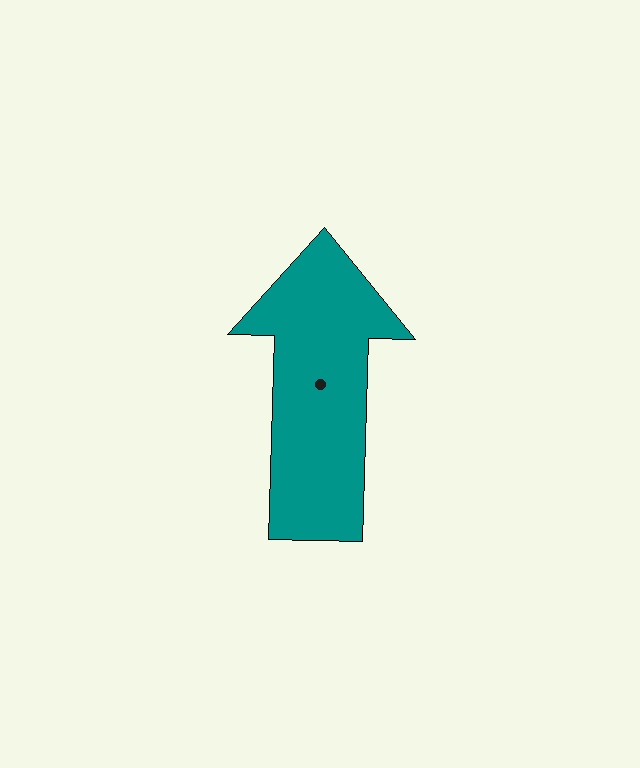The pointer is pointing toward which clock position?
Roughly 12 o'clock.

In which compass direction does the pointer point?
North.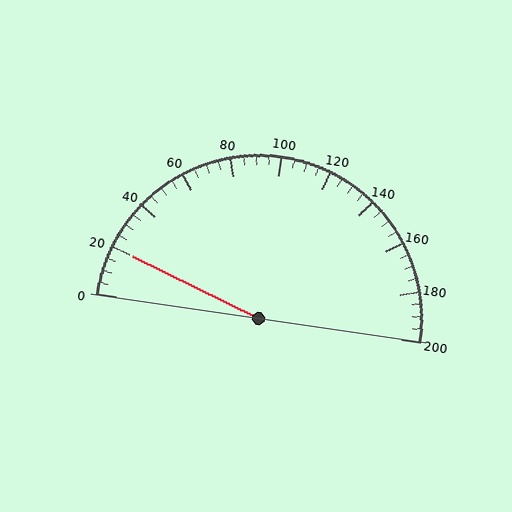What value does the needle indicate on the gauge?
The needle indicates approximately 20.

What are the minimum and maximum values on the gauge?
The gauge ranges from 0 to 200.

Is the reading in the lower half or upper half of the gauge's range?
The reading is in the lower half of the range (0 to 200).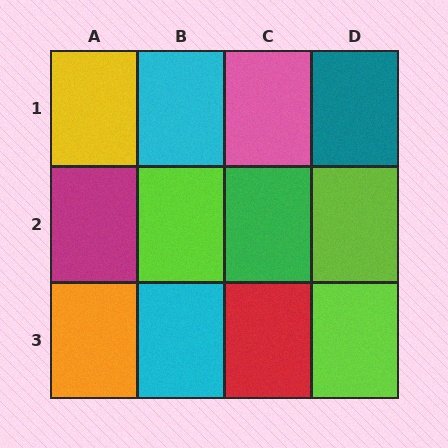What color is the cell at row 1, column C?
Pink.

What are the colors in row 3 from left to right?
Orange, cyan, red, lime.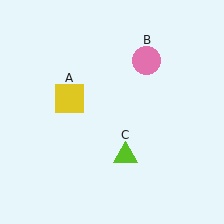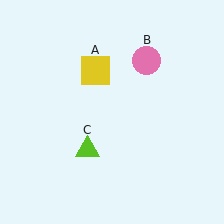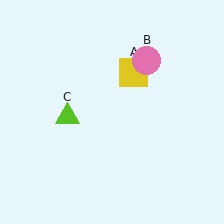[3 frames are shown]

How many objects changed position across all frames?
2 objects changed position: yellow square (object A), lime triangle (object C).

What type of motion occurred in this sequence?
The yellow square (object A), lime triangle (object C) rotated clockwise around the center of the scene.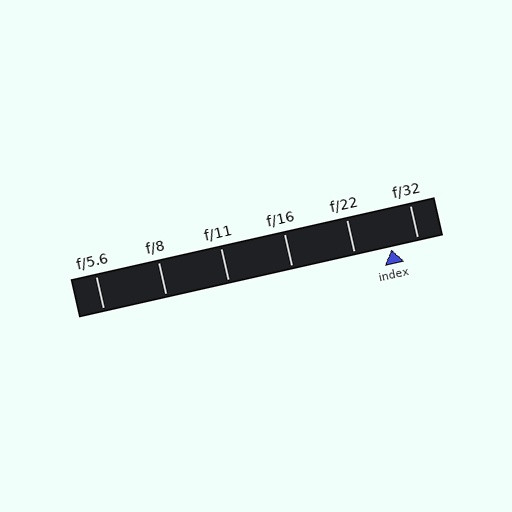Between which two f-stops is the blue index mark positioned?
The index mark is between f/22 and f/32.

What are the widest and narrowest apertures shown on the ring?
The widest aperture shown is f/5.6 and the narrowest is f/32.